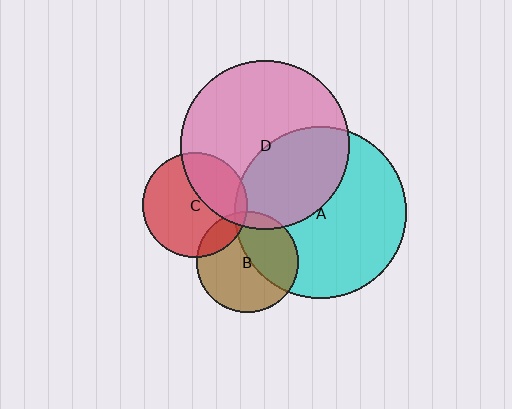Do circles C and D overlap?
Yes.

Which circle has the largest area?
Circle A (cyan).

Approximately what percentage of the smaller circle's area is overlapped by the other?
Approximately 35%.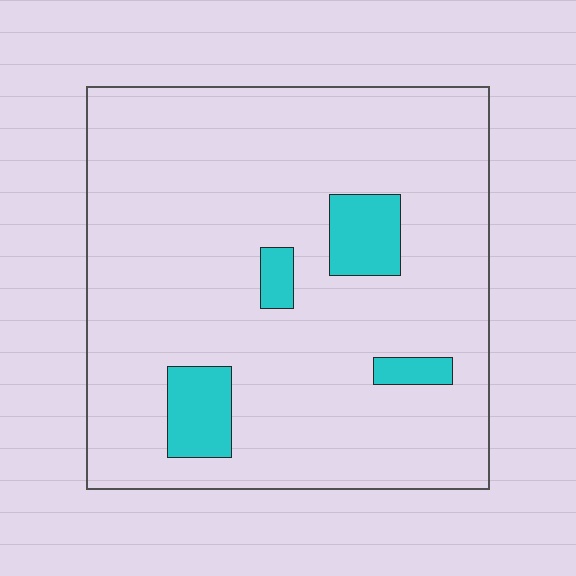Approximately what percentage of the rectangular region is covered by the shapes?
Approximately 10%.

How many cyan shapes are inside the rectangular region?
4.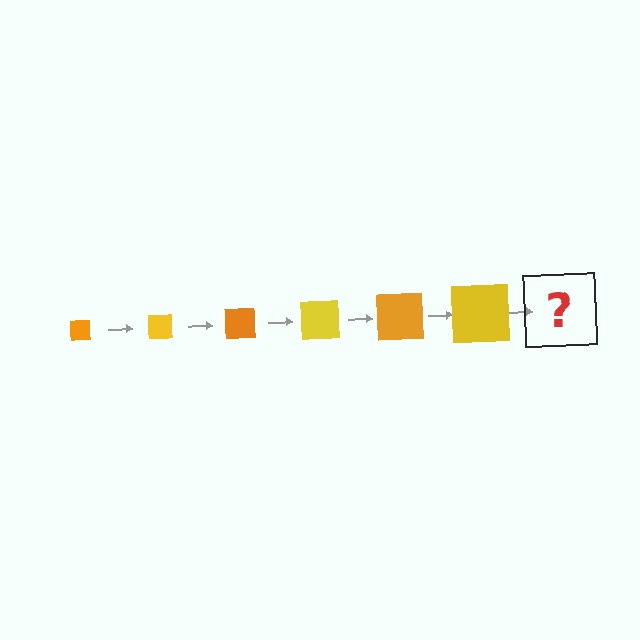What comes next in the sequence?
The next element should be an orange square, larger than the previous one.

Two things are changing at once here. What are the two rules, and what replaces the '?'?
The two rules are that the square grows larger each step and the color cycles through orange and yellow. The '?' should be an orange square, larger than the previous one.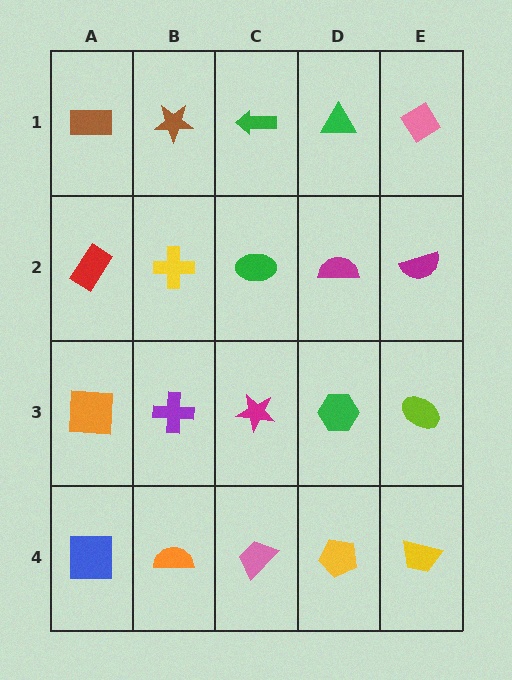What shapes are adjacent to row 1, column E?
A magenta semicircle (row 2, column E), a green triangle (row 1, column D).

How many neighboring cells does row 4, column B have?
3.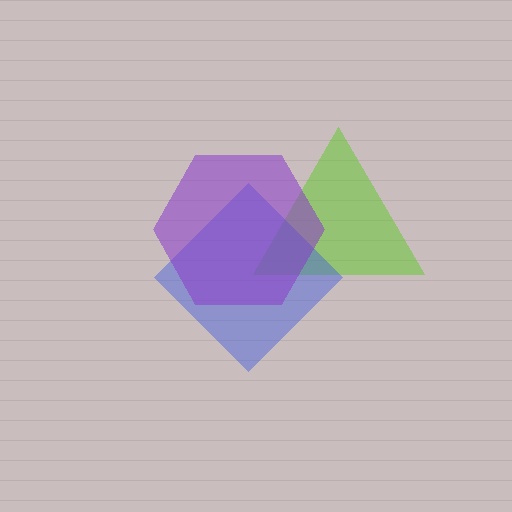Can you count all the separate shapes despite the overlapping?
Yes, there are 3 separate shapes.